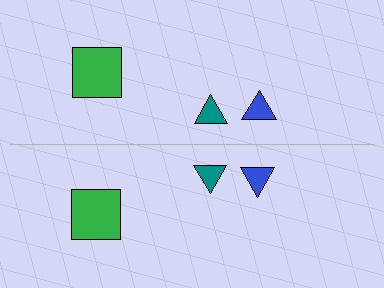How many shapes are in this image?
There are 6 shapes in this image.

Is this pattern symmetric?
Yes, this pattern has bilateral (reflection) symmetry.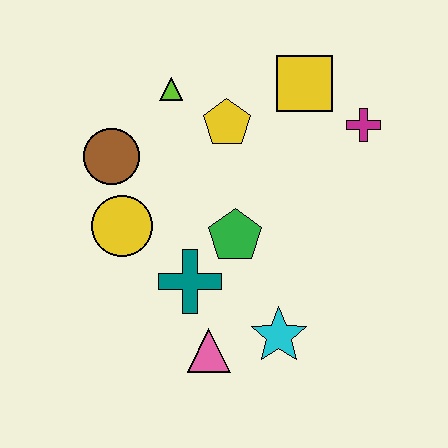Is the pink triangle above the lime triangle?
No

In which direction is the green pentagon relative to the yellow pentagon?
The green pentagon is below the yellow pentagon.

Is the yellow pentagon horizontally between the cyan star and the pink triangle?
Yes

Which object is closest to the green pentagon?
The teal cross is closest to the green pentagon.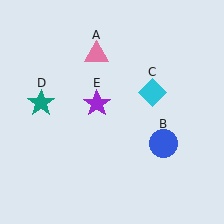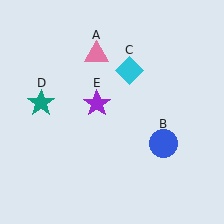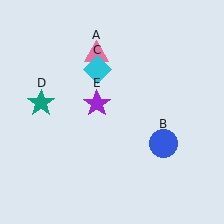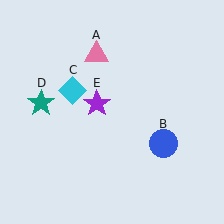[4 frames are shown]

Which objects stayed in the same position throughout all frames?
Pink triangle (object A) and blue circle (object B) and teal star (object D) and purple star (object E) remained stationary.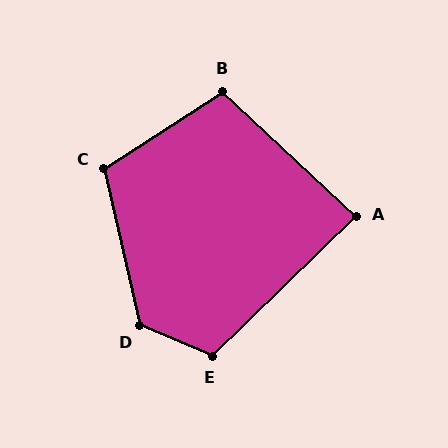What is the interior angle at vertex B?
Approximately 104 degrees (obtuse).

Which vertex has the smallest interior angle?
A, at approximately 87 degrees.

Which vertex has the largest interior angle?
D, at approximately 125 degrees.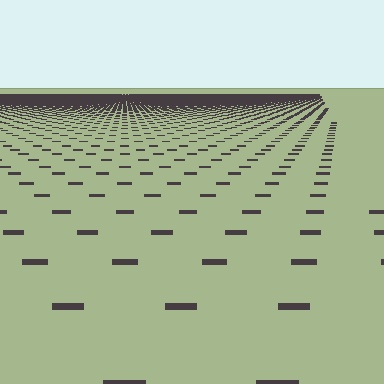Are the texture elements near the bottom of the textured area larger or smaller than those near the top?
Larger. Near the bottom, elements are closer to the viewer and appear at a bigger on-screen size.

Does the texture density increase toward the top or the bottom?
Density increases toward the top.